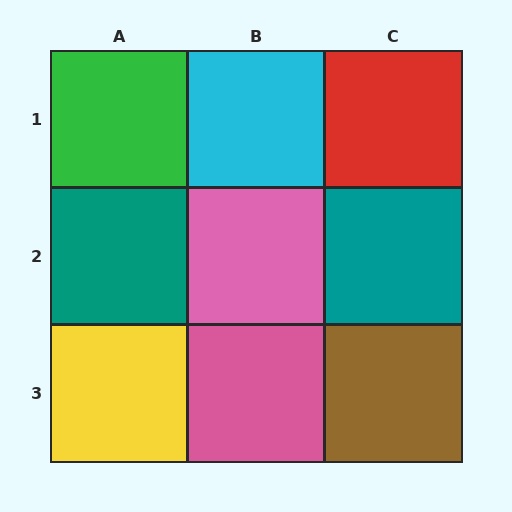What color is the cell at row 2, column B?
Pink.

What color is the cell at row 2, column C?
Teal.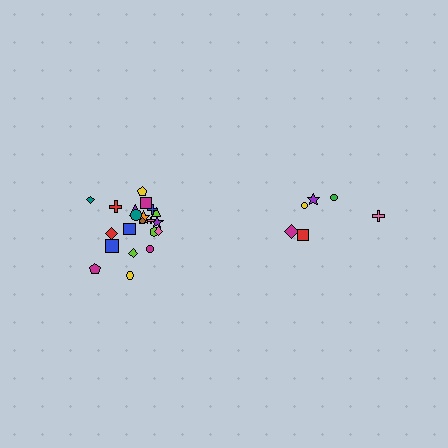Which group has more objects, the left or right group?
The left group.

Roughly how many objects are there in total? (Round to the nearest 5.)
Roughly 30 objects in total.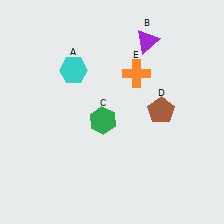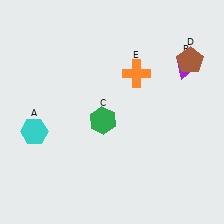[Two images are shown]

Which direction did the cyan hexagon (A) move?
The cyan hexagon (A) moved down.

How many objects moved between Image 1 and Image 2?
3 objects moved between the two images.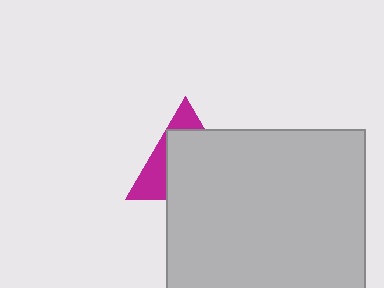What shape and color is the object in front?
The object in front is a light gray square.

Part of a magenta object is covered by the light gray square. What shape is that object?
It is a triangle.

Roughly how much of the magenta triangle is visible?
A small part of it is visible (roughly 33%).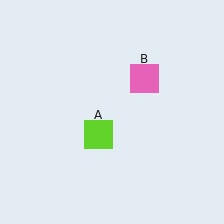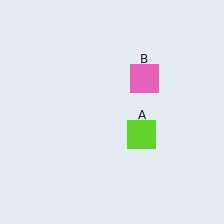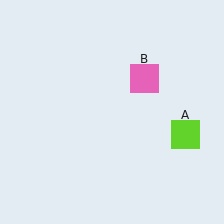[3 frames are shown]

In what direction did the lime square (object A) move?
The lime square (object A) moved right.